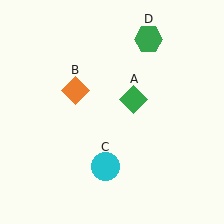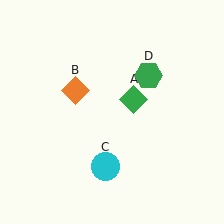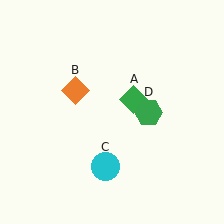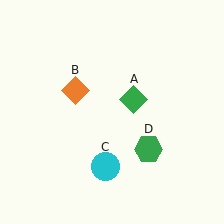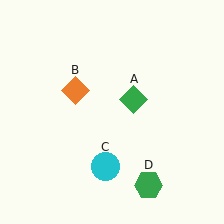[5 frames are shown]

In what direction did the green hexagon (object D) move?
The green hexagon (object D) moved down.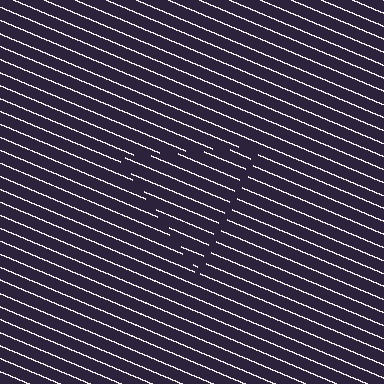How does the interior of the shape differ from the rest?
The interior of the shape contains the same grating, shifted by half a period — the contour is defined by the phase discontinuity where line-ends from the inner and outer gratings abut.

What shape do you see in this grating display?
An illusory triangle. The interior of the shape contains the same grating, shifted by half a period — the contour is defined by the phase discontinuity where line-ends from the inner and outer gratings abut.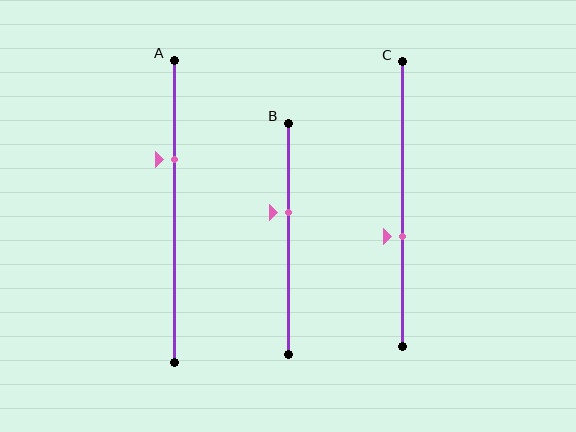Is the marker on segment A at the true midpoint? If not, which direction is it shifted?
No, the marker on segment A is shifted upward by about 17% of the segment length.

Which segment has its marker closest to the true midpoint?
Segment C has its marker closest to the true midpoint.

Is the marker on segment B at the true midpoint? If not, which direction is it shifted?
No, the marker on segment B is shifted upward by about 12% of the segment length.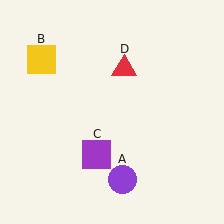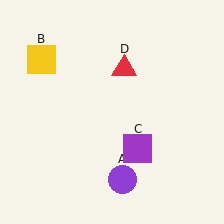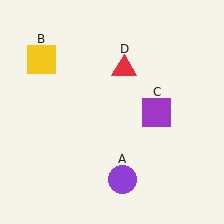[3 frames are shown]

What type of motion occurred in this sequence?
The purple square (object C) rotated counterclockwise around the center of the scene.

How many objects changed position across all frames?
1 object changed position: purple square (object C).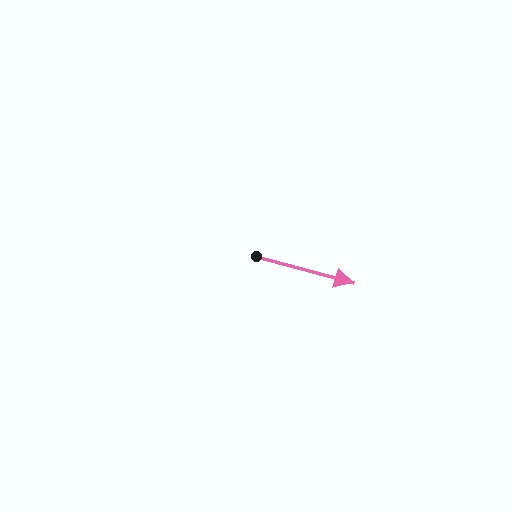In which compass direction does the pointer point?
East.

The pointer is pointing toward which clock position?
Roughly 4 o'clock.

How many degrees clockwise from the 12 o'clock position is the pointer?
Approximately 106 degrees.